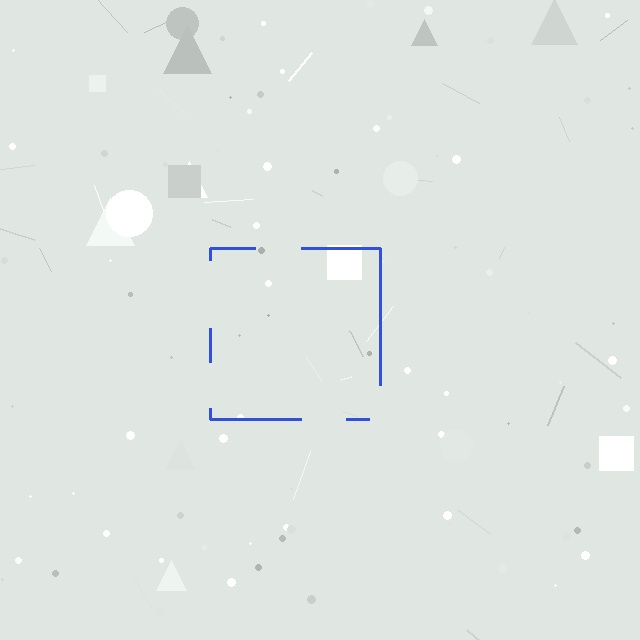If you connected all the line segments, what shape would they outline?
They would outline a square.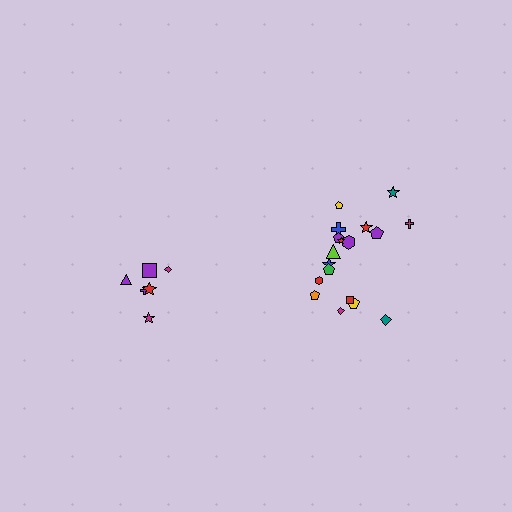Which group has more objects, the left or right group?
The right group.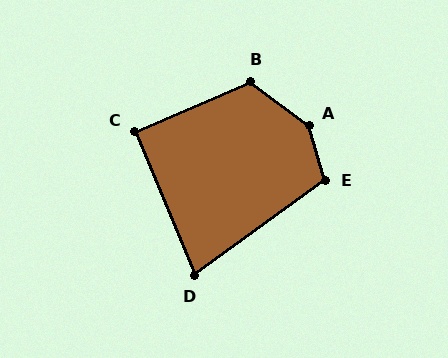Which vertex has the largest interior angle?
A, at approximately 142 degrees.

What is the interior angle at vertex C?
Approximately 91 degrees (approximately right).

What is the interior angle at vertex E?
Approximately 111 degrees (obtuse).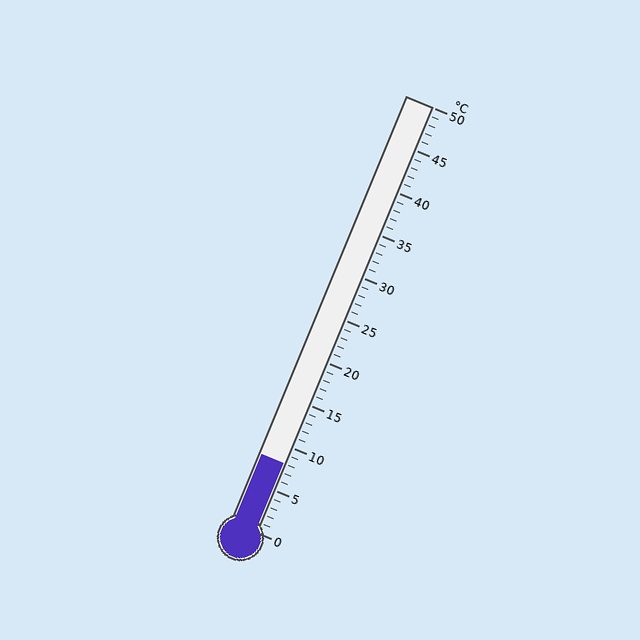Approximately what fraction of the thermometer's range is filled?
The thermometer is filled to approximately 15% of its range.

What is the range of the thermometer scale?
The thermometer scale ranges from 0°C to 50°C.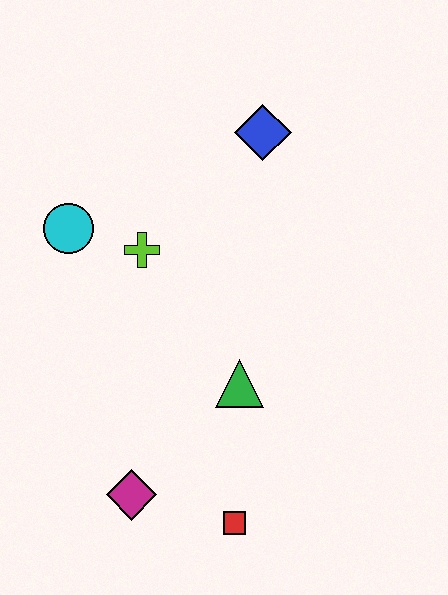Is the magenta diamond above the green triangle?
No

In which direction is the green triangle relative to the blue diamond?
The green triangle is below the blue diamond.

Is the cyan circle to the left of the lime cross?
Yes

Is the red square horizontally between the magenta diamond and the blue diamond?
Yes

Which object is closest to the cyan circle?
The lime cross is closest to the cyan circle.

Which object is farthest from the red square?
The blue diamond is farthest from the red square.